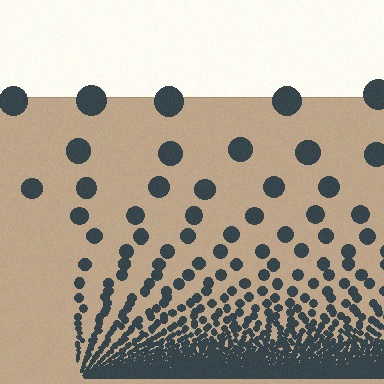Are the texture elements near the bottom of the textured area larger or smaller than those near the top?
Smaller. The gradient is inverted — elements near the bottom are smaller and denser.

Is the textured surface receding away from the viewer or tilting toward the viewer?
The surface appears to tilt toward the viewer. Texture elements get larger and sparser toward the top.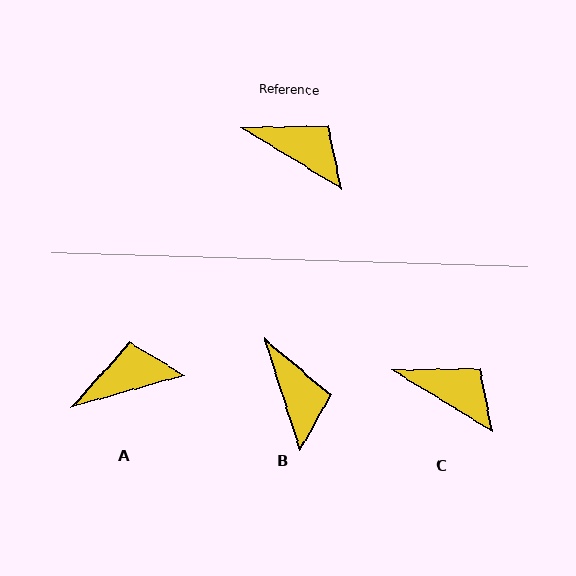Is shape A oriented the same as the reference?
No, it is off by about 47 degrees.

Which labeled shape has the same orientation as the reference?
C.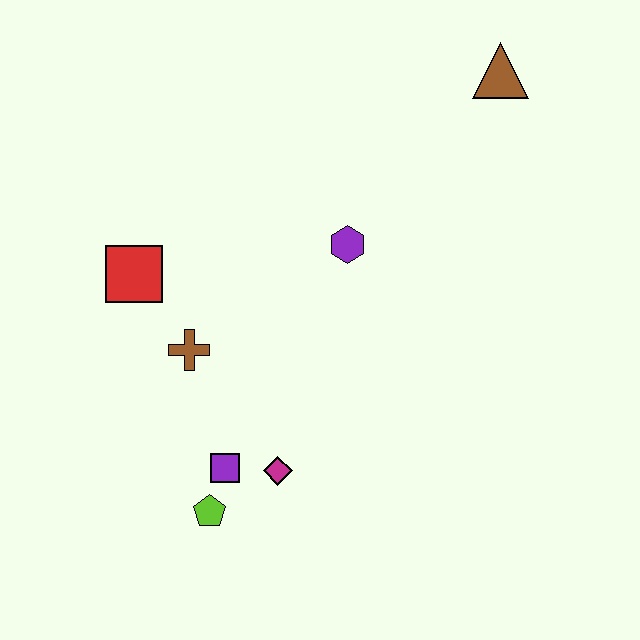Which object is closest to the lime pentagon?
The purple square is closest to the lime pentagon.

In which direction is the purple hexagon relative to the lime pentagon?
The purple hexagon is above the lime pentagon.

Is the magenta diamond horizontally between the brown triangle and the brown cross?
Yes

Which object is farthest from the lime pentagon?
The brown triangle is farthest from the lime pentagon.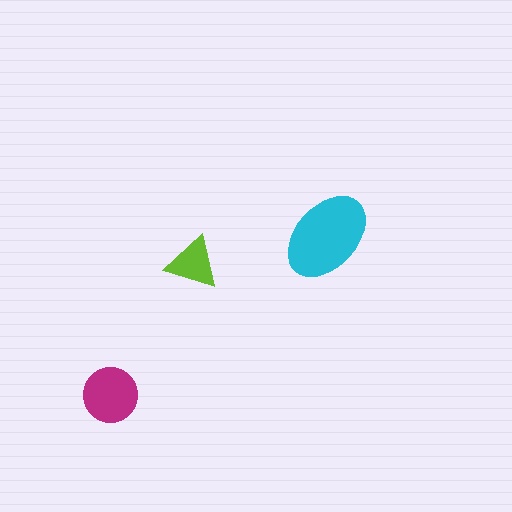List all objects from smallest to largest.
The lime triangle, the magenta circle, the cyan ellipse.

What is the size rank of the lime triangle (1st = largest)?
3rd.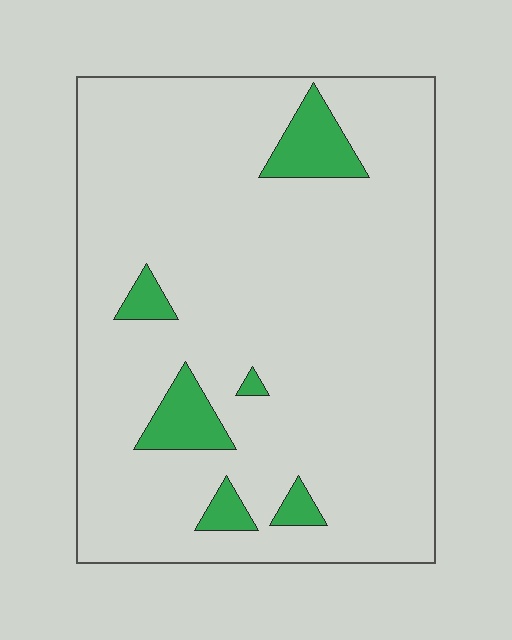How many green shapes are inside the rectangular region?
6.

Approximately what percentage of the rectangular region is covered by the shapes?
Approximately 10%.